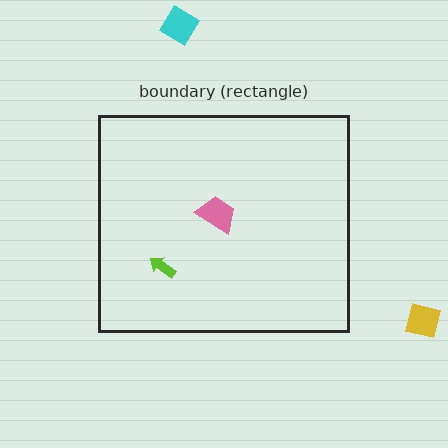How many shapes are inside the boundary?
2 inside, 2 outside.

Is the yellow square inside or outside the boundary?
Outside.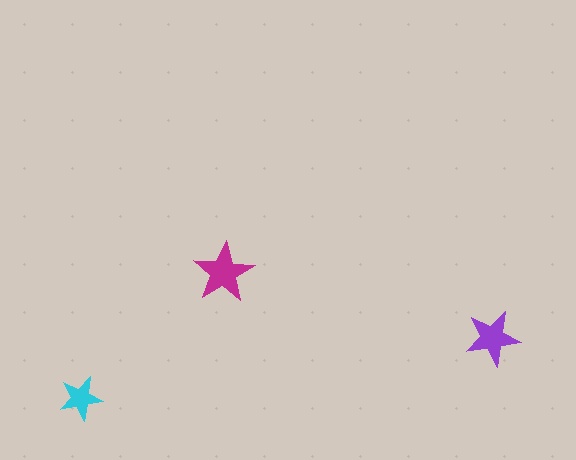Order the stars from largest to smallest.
the magenta one, the purple one, the cyan one.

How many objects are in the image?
There are 3 objects in the image.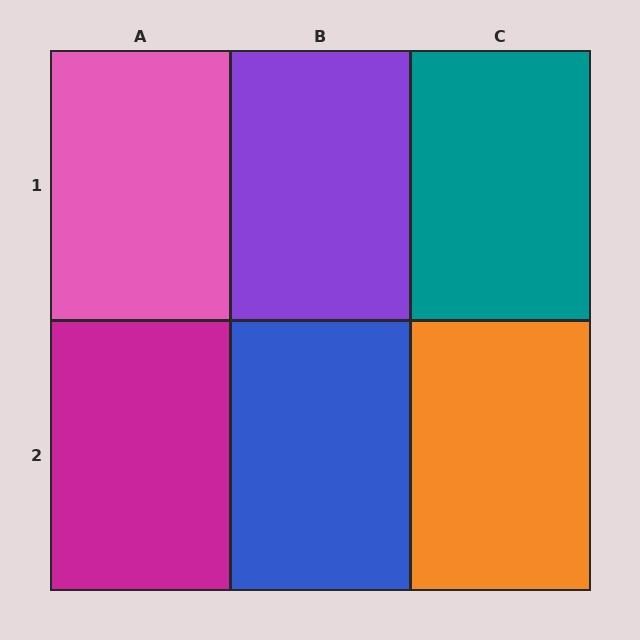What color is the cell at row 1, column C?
Teal.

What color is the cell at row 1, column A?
Pink.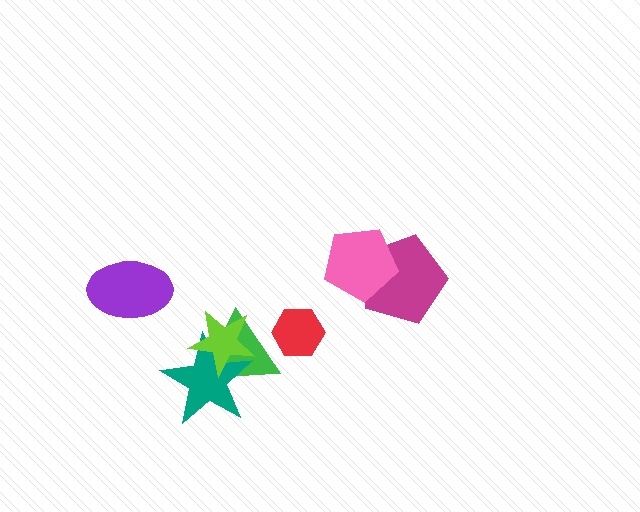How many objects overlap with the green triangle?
3 objects overlap with the green triangle.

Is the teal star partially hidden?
Yes, it is partially covered by another shape.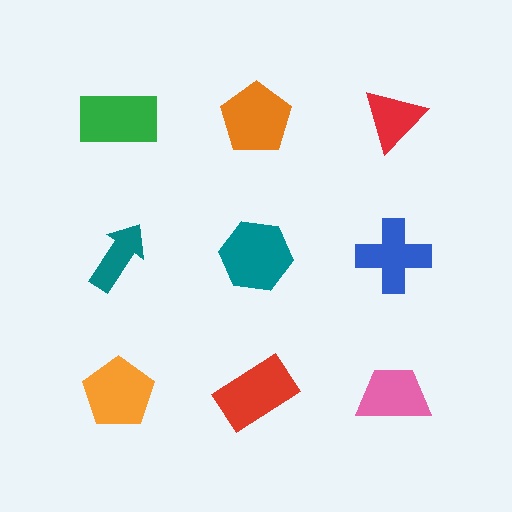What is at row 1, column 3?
A red triangle.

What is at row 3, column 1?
An orange pentagon.